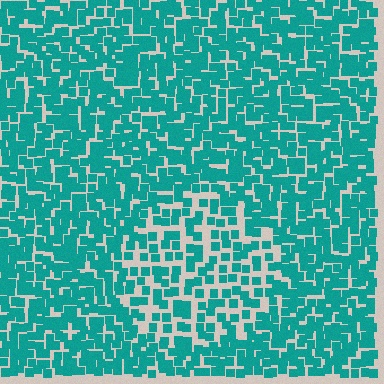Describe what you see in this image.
The image contains small teal elements arranged at two different densities. A circle-shaped region is visible where the elements are less densely packed than the surrounding area.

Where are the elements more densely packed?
The elements are more densely packed outside the circle boundary.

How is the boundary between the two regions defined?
The boundary is defined by a change in element density (approximately 1.7x ratio). All elements are the same color, size, and shape.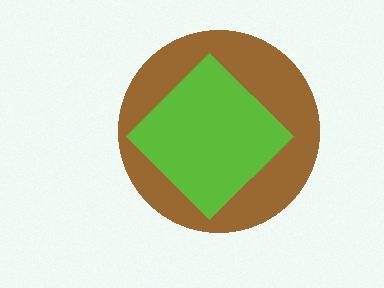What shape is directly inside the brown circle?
The lime diamond.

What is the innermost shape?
The lime diamond.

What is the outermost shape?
The brown circle.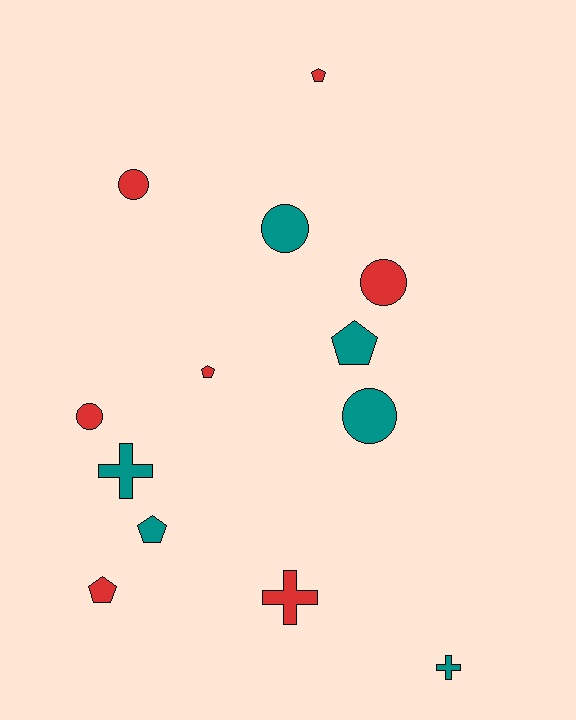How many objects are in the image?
There are 13 objects.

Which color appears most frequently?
Red, with 7 objects.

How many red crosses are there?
There is 1 red cross.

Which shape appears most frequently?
Pentagon, with 5 objects.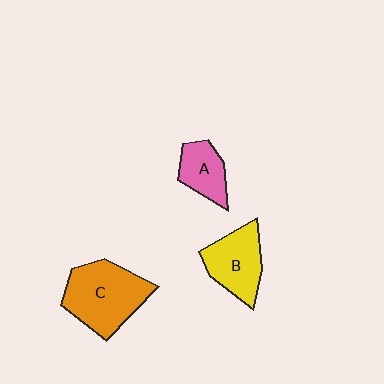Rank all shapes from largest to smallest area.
From largest to smallest: C (orange), B (yellow), A (pink).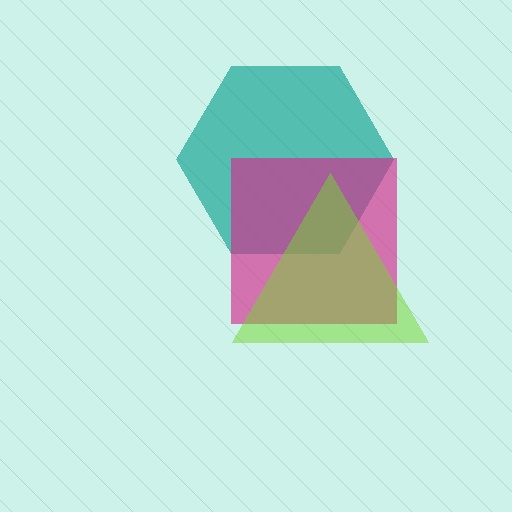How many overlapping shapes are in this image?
There are 3 overlapping shapes in the image.